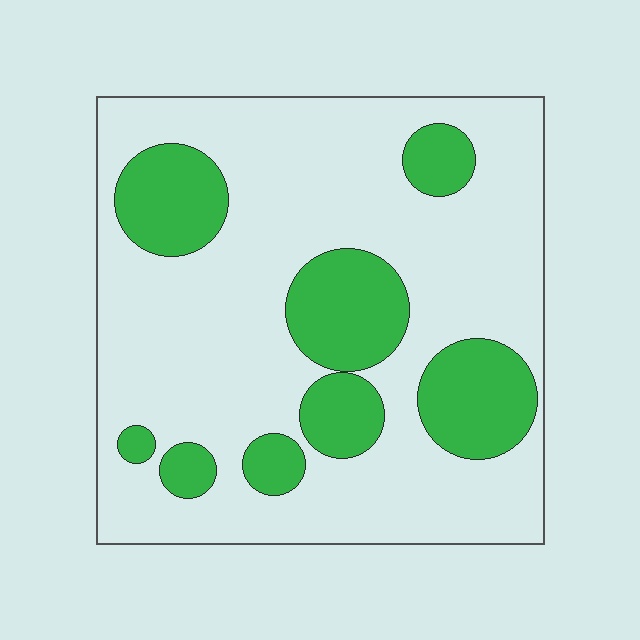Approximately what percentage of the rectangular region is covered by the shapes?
Approximately 25%.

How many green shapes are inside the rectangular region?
8.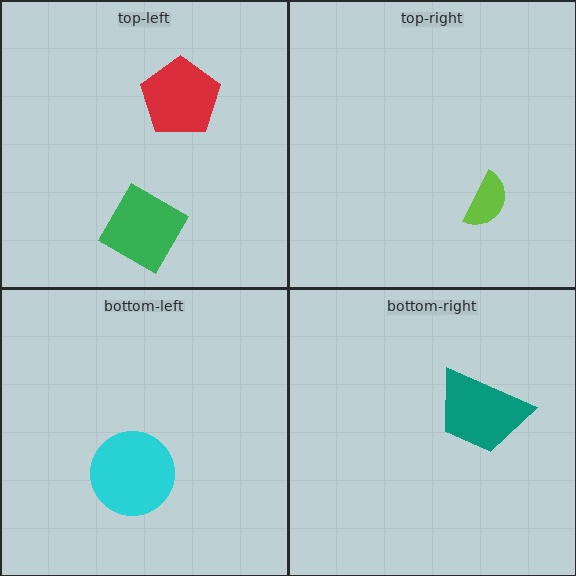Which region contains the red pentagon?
The top-left region.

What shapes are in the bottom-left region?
The cyan circle.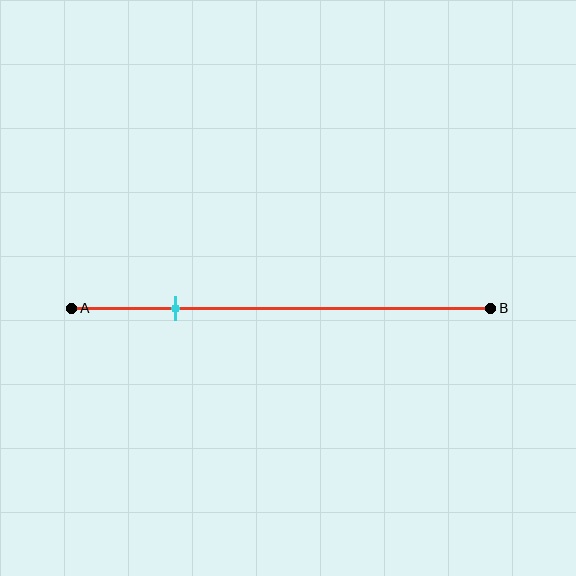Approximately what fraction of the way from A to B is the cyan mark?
The cyan mark is approximately 25% of the way from A to B.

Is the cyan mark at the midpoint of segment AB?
No, the mark is at about 25% from A, not at the 50% midpoint.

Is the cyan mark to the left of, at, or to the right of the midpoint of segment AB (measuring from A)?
The cyan mark is to the left of the midpoint of segment AB.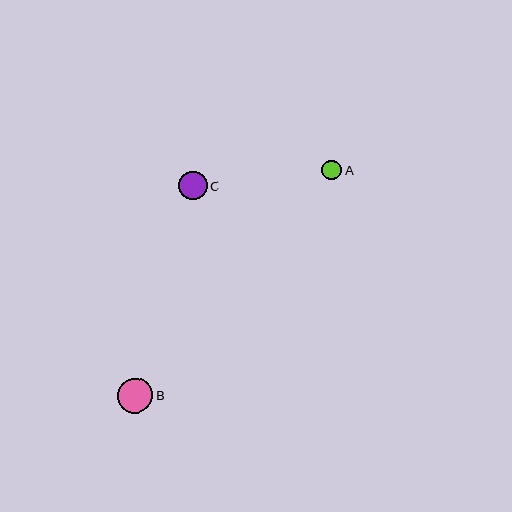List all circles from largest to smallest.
From largest to smallest: B, C, A.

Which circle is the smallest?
Circle A is the smallest with a size of approximately 20 pixels.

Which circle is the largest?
Circle B is the largest with a size of approximately 35 pixels.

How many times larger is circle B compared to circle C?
Circle B is approximately 1.2 times the size of circle C.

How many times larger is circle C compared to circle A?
Circle C is approximately 1.4 times the size of circle A.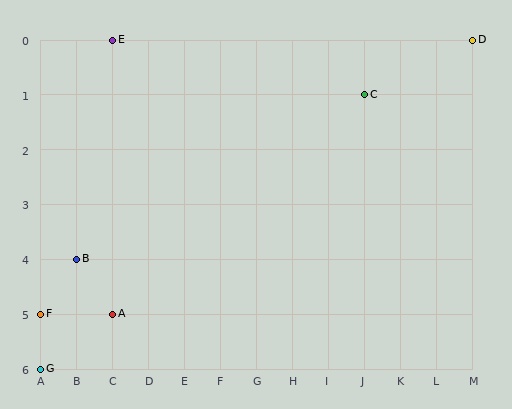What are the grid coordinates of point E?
Point E is at grid coordinates (C, 0).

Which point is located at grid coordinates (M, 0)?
Point D is at (M, 0).